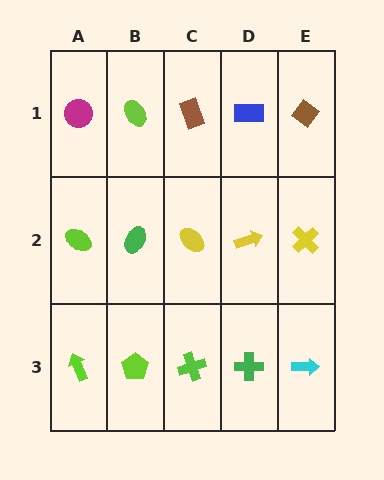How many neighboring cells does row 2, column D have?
4.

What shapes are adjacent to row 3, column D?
A yellow arrow (row 2, column D), a lime cross (row 3, column C), a cyan arrow (row 3, column E).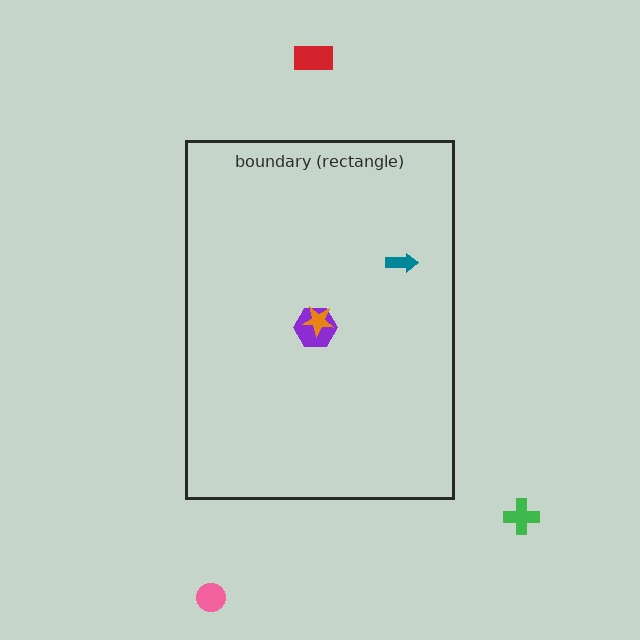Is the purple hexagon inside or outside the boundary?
Inside.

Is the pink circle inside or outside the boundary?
Outside.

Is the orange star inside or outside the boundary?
Inside.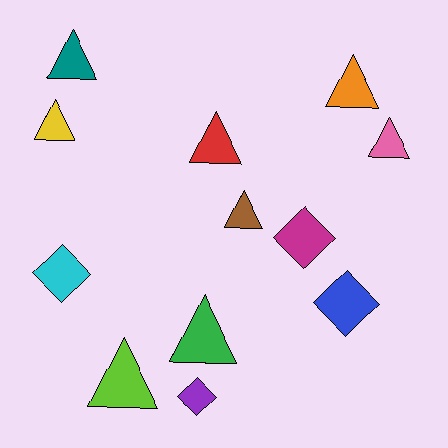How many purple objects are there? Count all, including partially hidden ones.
There is 1 purple object.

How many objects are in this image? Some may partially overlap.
There are 12 objects.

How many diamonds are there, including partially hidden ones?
There are 4 diamonds.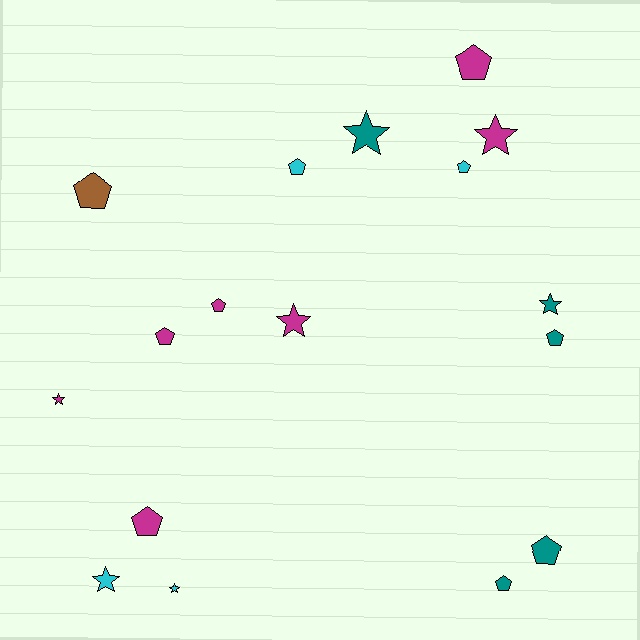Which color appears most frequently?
Magenta, with 7 objects.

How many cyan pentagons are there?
There are 2 cyan pentagons.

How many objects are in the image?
There are 17 objects.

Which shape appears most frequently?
Pentagon, with 10 objects.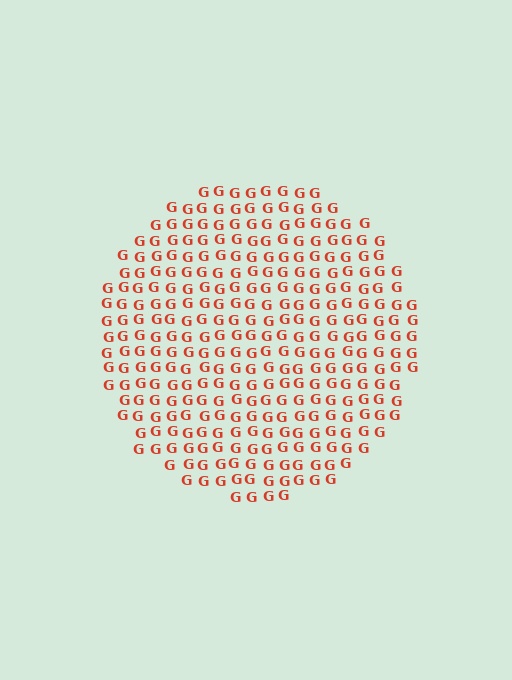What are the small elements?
The small elements are letter G's.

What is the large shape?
The large shape is a circle.